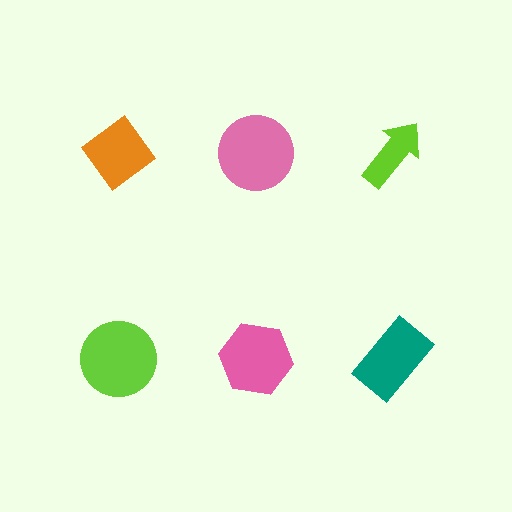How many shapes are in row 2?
3 shapes.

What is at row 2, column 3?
A teal rectangle.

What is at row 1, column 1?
An orange diamond.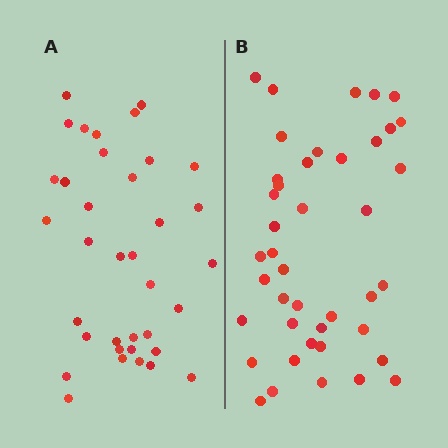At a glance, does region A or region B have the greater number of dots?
Region B (the right region) has more dots.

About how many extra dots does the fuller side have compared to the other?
Region B has about 6 more dots than region A.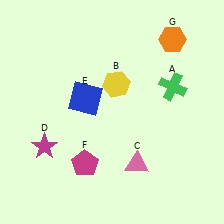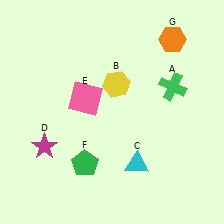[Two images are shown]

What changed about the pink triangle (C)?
In Image 1, C is pink. In Image 2, it changed to cyan.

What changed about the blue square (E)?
In Image 1, E is blue. In Image 2, it changed to pink.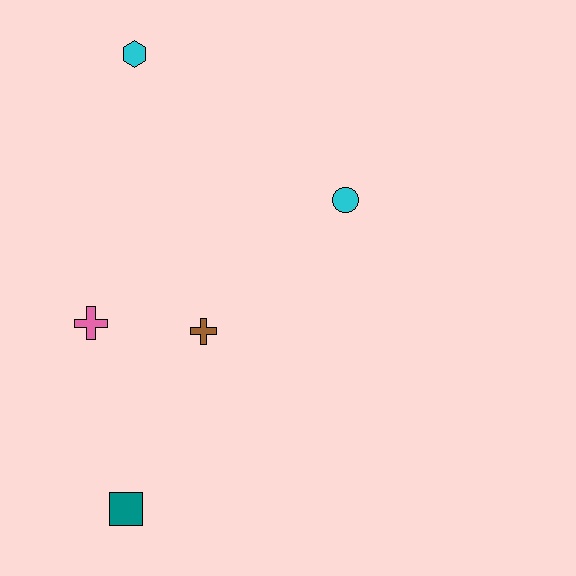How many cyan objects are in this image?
There are 2 cyan objects.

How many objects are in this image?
There are 5 objects.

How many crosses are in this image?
There are 2 crosses.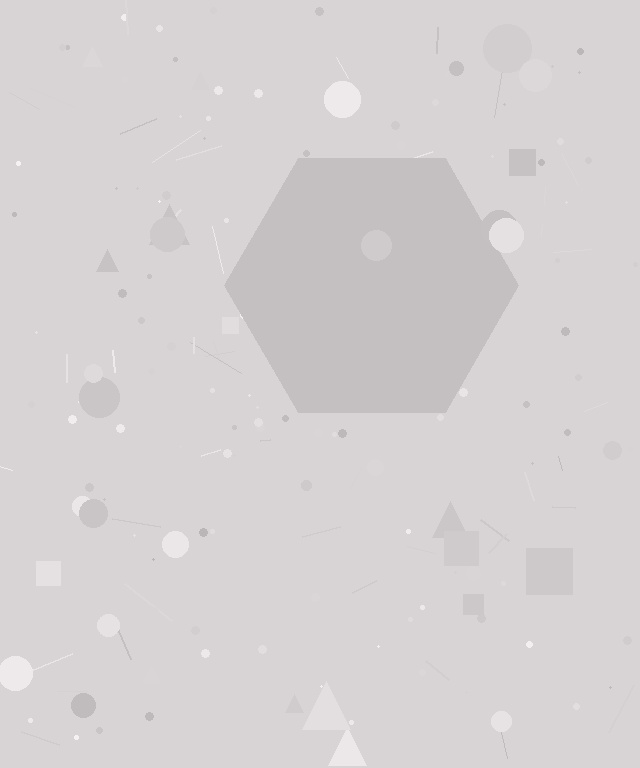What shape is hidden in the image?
A hexagon is hidden in the image.